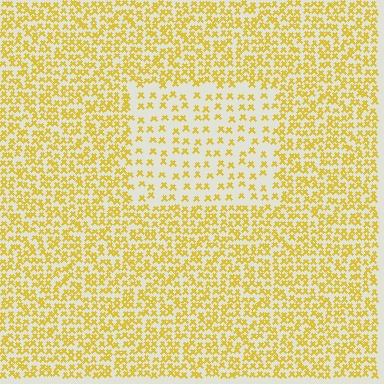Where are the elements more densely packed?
The elements are more densely packed outside the rectangle boundary.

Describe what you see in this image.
The image contains small yellow elements arranged at two different densities. A rectangle-shaped region is visible where the elements are less densely packed than the surrounding area.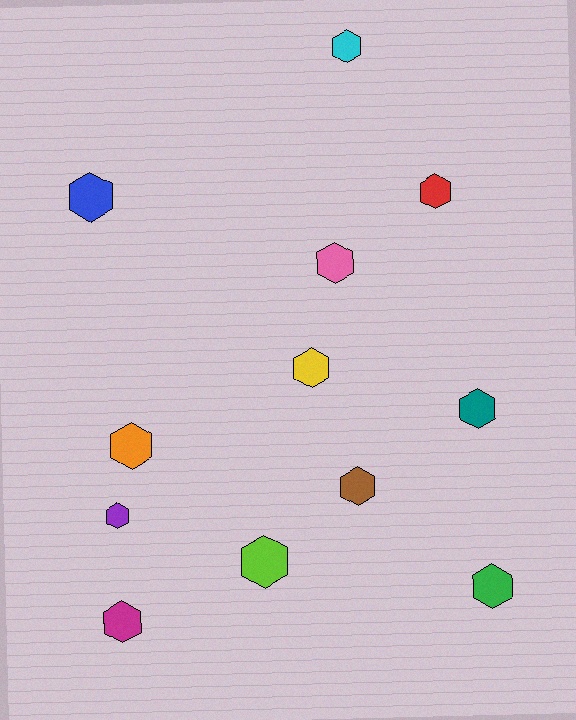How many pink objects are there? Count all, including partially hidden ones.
There is 1 pink object.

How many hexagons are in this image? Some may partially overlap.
There are 12 hexagons.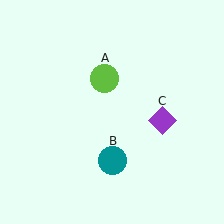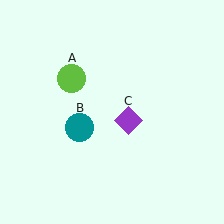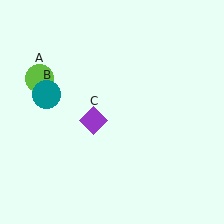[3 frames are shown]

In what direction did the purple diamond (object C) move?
The purple diamond (object C) moved left.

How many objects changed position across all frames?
3 objects changed position: lime circle (object A), teal circle (object B), purple diamond (object C).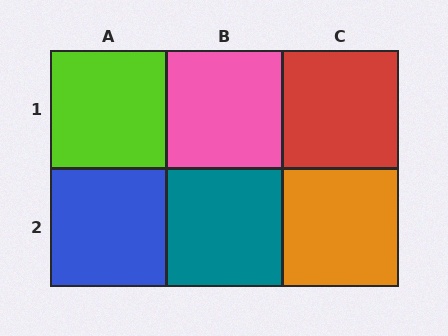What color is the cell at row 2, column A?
Blue.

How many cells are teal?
1 cell is teal.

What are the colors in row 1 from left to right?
Lime, pink, red.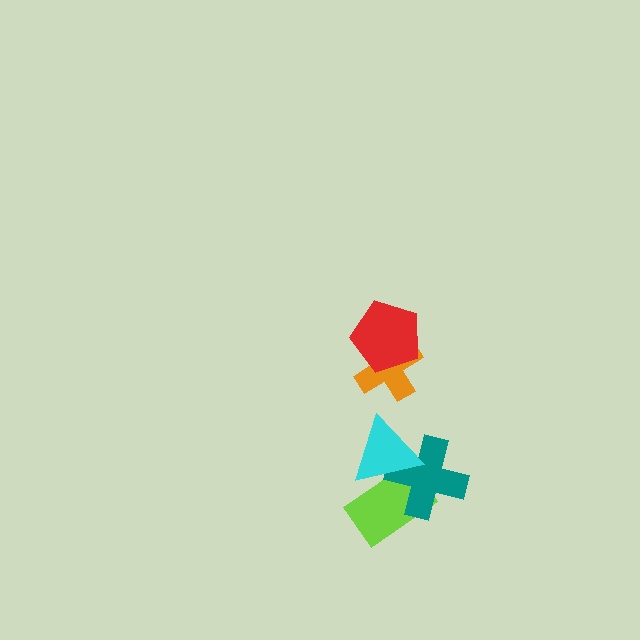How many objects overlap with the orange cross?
1 object overlaps with the orange cross.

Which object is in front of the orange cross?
The red pentagon is in front of the orange cross.